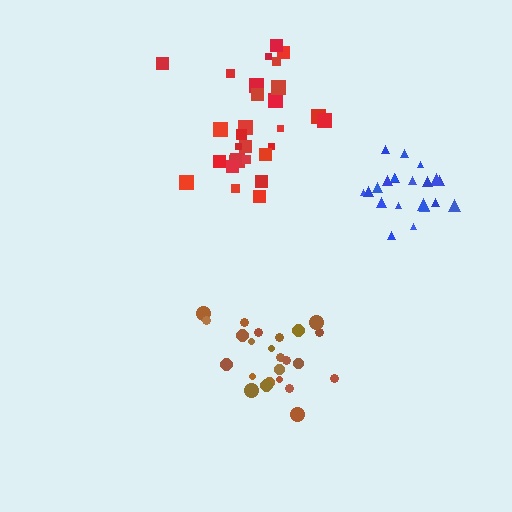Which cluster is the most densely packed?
Blue.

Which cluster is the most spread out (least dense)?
Red.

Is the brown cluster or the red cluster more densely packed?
Brown.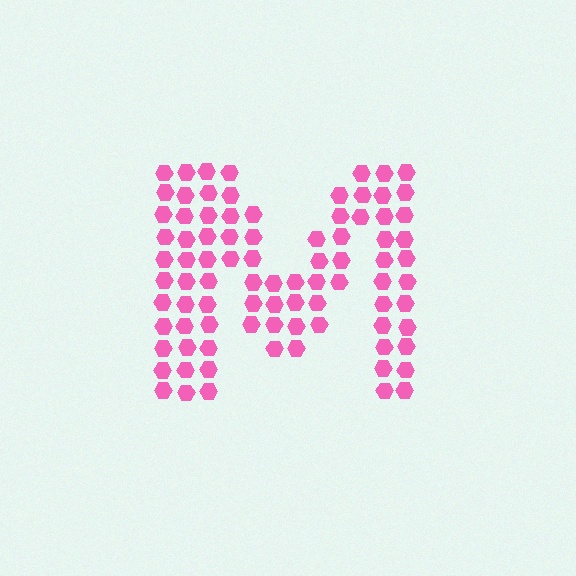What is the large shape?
The large shape is the letter M.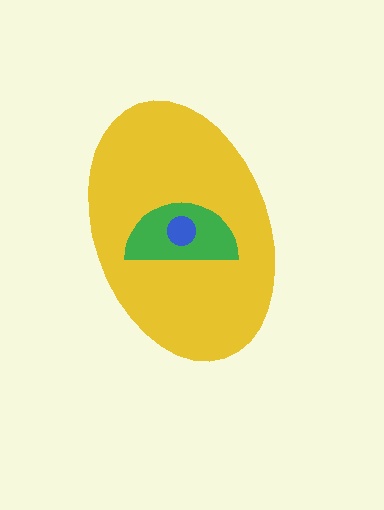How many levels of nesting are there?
3.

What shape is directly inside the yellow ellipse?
The green semicircle.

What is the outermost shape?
The yellow ellipse.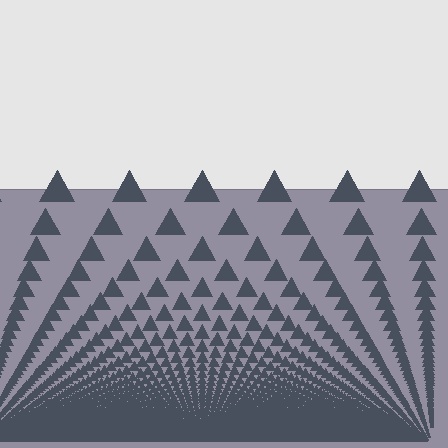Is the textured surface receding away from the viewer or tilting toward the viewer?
The surface appears to tilt toward the viewer. Texture elements get larger and sparser toward the top.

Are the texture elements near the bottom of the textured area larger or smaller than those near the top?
Smaller. The gradient is inverted — elements near the bottom are smaller and denser.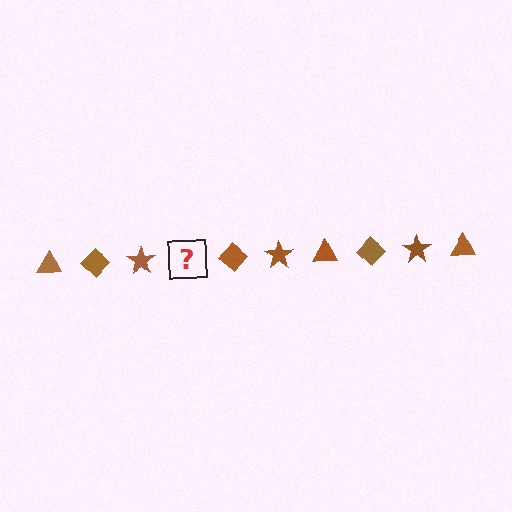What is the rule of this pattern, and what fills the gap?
The rule is that the pattern cycles through triangle, diamond, star shapes in brown. The gap should be filled with a brown triangle.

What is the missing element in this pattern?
The missing element is a brown triangle.